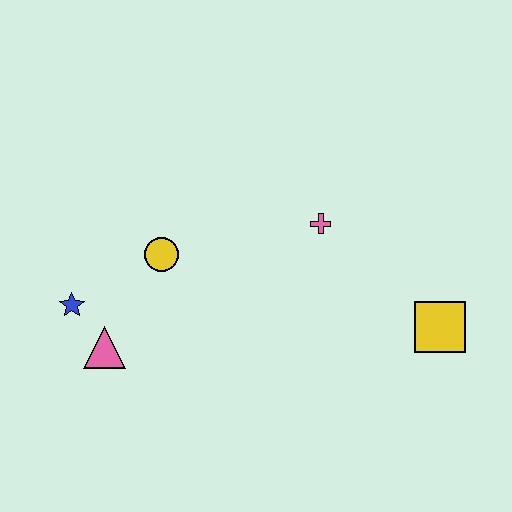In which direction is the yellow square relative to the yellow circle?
The yellow square is to the right of the yellow circle.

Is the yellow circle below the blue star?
No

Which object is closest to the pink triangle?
The blue star is closest to the pink triangle.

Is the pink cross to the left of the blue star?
No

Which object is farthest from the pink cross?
The blue star is farthest from the pink cross.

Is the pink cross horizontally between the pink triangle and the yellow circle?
No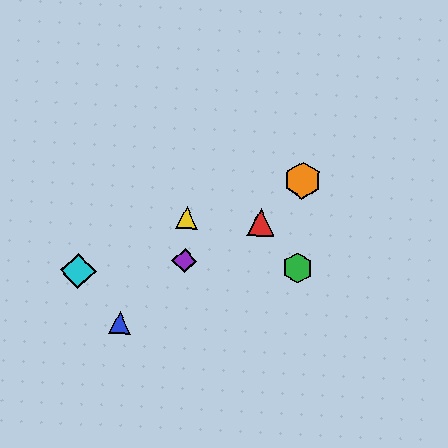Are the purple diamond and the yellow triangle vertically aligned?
Yes, both are at x≈184.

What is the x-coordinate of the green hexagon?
The green hexagon is at x≈297.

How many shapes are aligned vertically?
2 shapes (the yellow triangle, the purple diamond) are aligned vertically.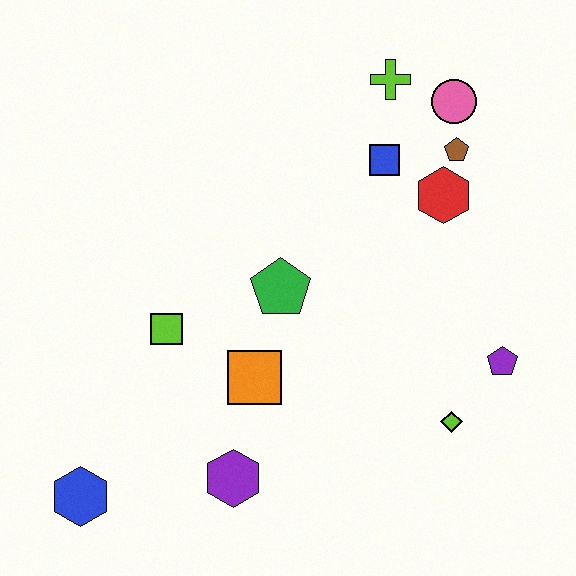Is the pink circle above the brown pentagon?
Yes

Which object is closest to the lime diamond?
The purple pentagon is closest to the lime diamond.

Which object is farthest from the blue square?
The blue hexagon is farthest from the blue square.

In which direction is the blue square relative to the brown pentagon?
The blue square is to the left of the brown pentagon.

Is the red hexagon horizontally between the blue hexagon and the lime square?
No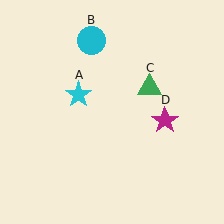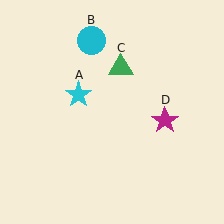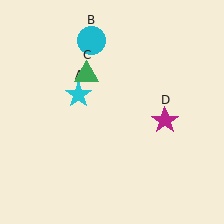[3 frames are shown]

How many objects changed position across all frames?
1 object changed position: green triangle (object C).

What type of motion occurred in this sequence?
The green triangle (object C) rotated counterclockwise around the center of the scene.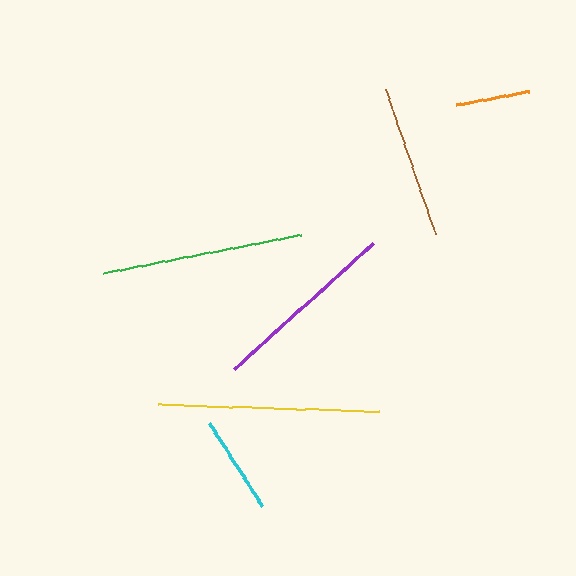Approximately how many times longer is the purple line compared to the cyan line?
The purple line is approximately 1.9 times the length of the cyan line.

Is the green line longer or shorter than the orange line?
The green line is longer than the orange line.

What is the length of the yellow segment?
The yellow segment is approximately 221 pixels long.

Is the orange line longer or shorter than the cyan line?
The cyan line is longer than the orange line.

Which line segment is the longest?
The yellow line is the longest at approximately 221 pixels.